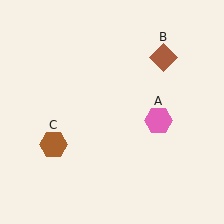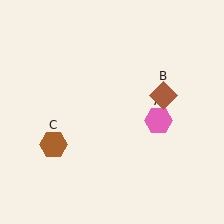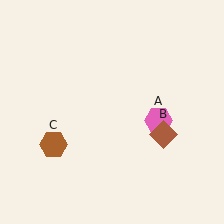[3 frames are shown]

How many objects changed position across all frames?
1 object changed position: brown diamond (object B).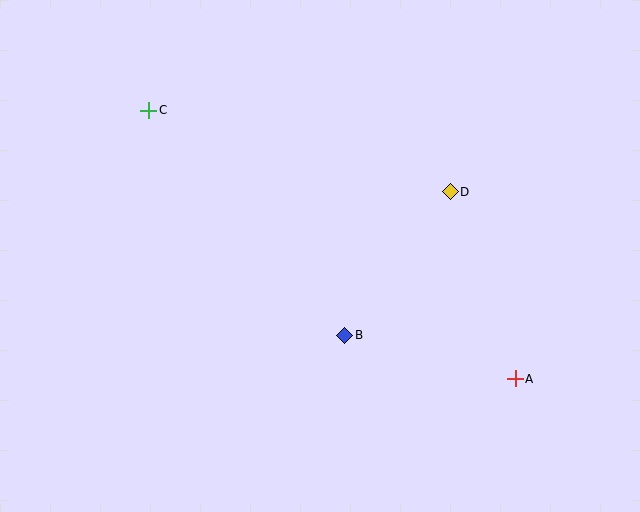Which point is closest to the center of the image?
Point B at (345, 335) is closest to the center.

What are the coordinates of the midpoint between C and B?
The midpoint between C and B is at (247, 223).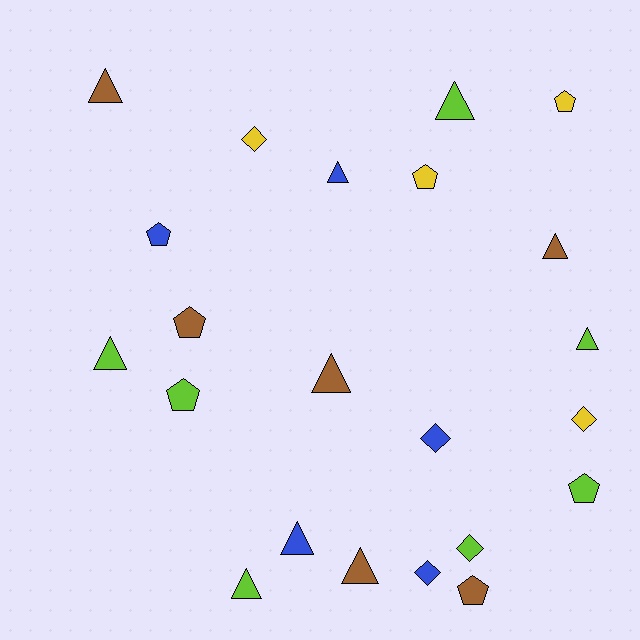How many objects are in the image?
There are 22 objects.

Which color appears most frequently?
Lime, with 7 objects.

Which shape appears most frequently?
Triangle, with 10 objects.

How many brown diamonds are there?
There are no brown diamonds.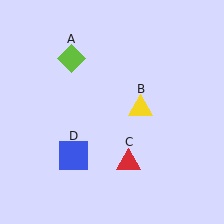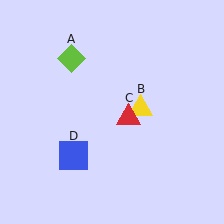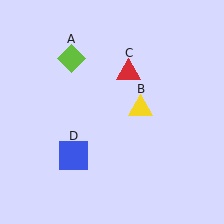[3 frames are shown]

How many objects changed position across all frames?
1 object changed position: red triangle (object C).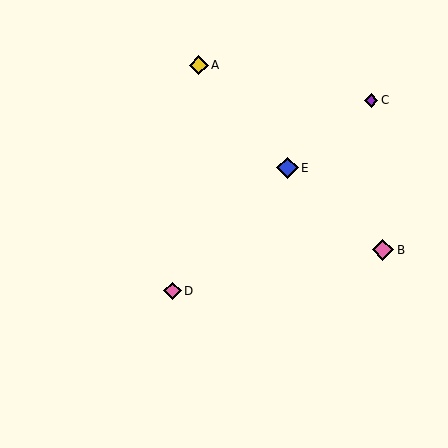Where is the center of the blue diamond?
The center of the blue diamond is at (287, 168).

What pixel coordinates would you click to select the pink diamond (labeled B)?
Click at (383, 250) to select the pink diamond B.